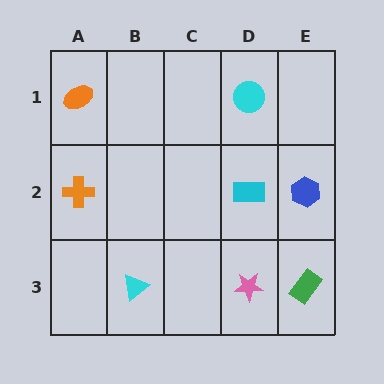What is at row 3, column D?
A pink star.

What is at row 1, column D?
A cyan circle.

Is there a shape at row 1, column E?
No, that cell is empty.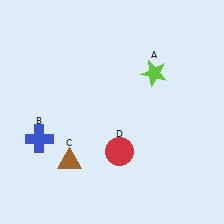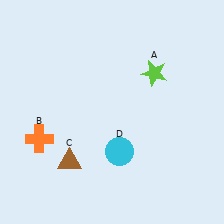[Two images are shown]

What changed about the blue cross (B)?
In Image 1, B is blue. In Image 2, it changed to orange.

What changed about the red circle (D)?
In Image 1, D is red. In Image 2, it changed to cyan.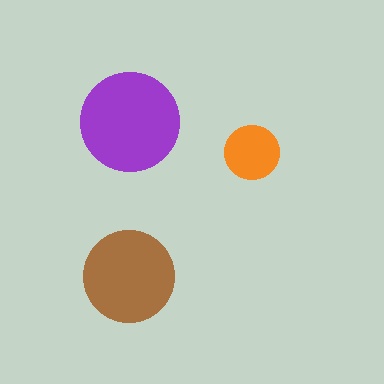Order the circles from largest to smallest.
the purple one, the brown one, the orange one.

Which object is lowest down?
The brown circle is bottommost.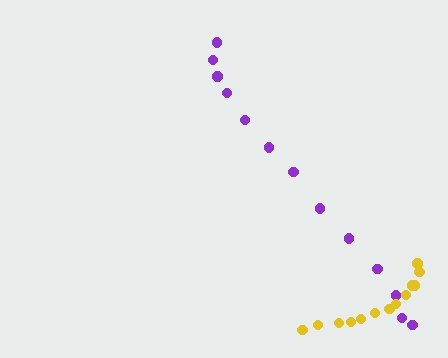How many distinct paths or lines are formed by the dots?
There are 2 distinct paths.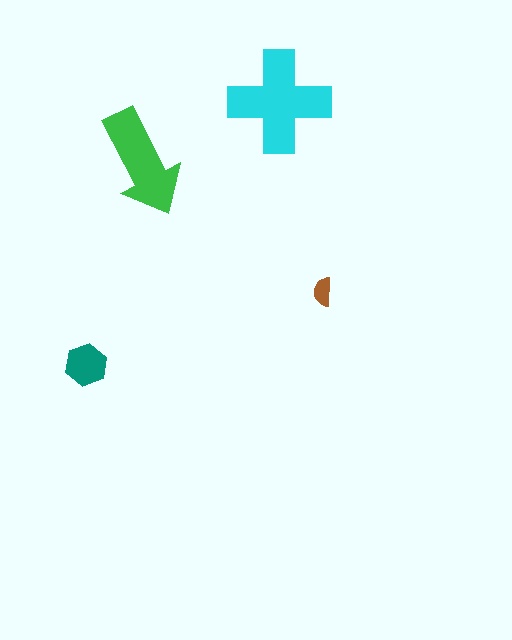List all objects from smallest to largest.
The brown semicircle, the teal hexagon, the green arrow, the cyan cross.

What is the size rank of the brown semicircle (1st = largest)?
4th.